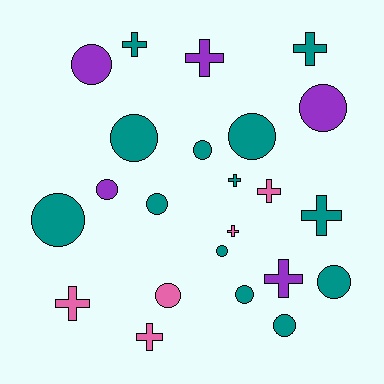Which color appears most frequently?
Teal, with 13 objects.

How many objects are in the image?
There are 23 objects.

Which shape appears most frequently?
Circle, with 13 objects.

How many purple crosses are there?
There are 2 purple crosses.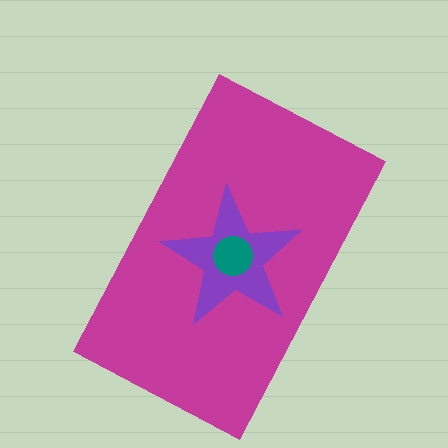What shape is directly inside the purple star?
The teal circle.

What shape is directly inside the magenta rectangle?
The purple star.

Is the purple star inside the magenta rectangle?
Yes.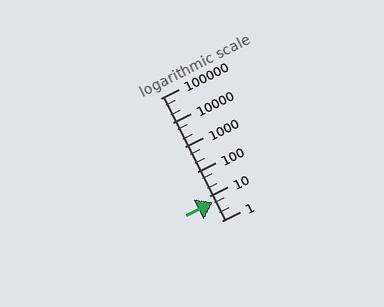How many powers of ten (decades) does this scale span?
The scale spans 5 decades, from 1 to 100000.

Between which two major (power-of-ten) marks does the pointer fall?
The pointer is between 1 and 10.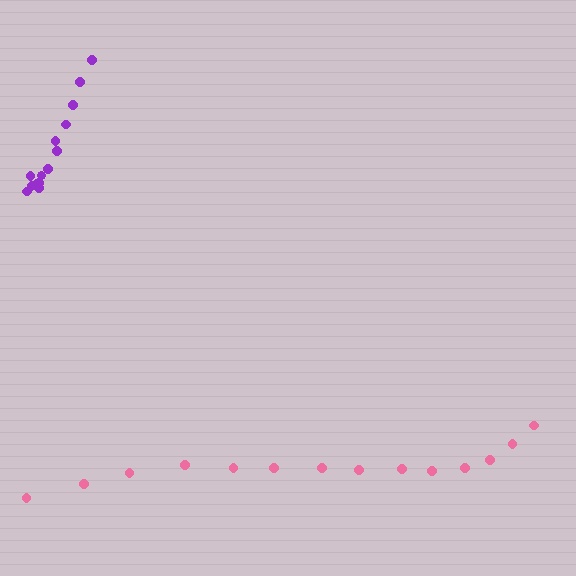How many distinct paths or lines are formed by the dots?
There are 2 distinct paths.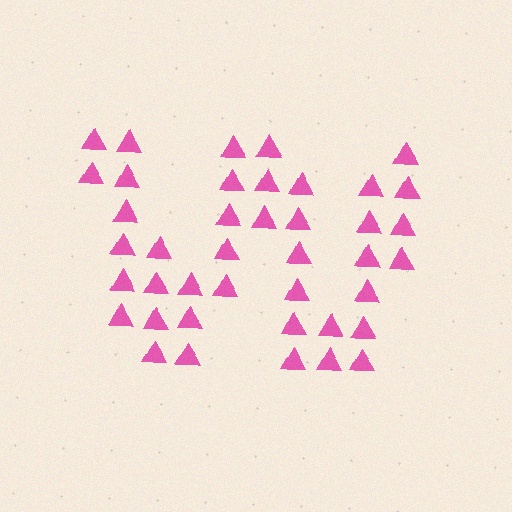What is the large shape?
The large shape is the letter W.